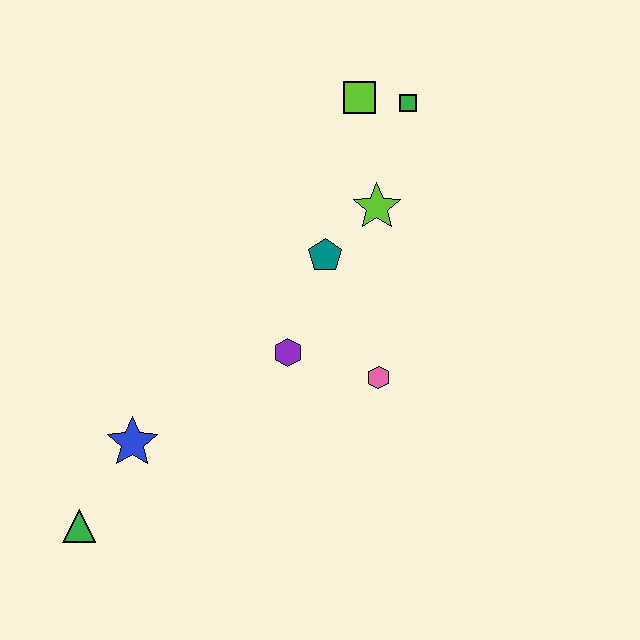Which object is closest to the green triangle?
The blue star is closest to the green triangle.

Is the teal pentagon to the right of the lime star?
No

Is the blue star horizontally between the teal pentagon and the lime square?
No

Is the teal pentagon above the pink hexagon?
Yes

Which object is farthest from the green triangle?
The green square is farthest from the green triangle.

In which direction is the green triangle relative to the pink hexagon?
The green triangle is to the left of the pink hexagon.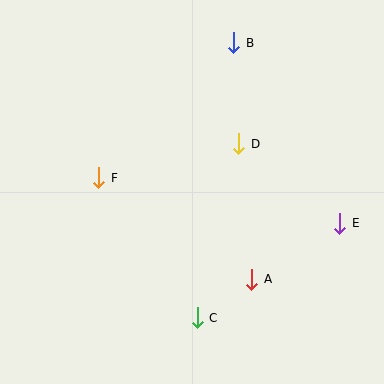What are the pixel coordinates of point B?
Point B is at (234, 43).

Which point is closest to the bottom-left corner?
Point C is closest to the bottom-left corner.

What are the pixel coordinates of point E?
Point E is at (340, 223).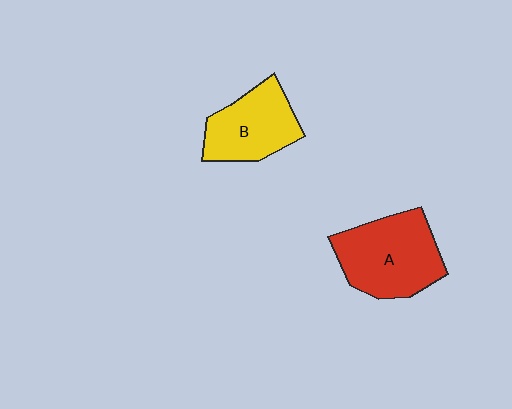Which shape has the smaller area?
Shape B (yellow).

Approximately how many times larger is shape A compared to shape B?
Approximately 1.3 times.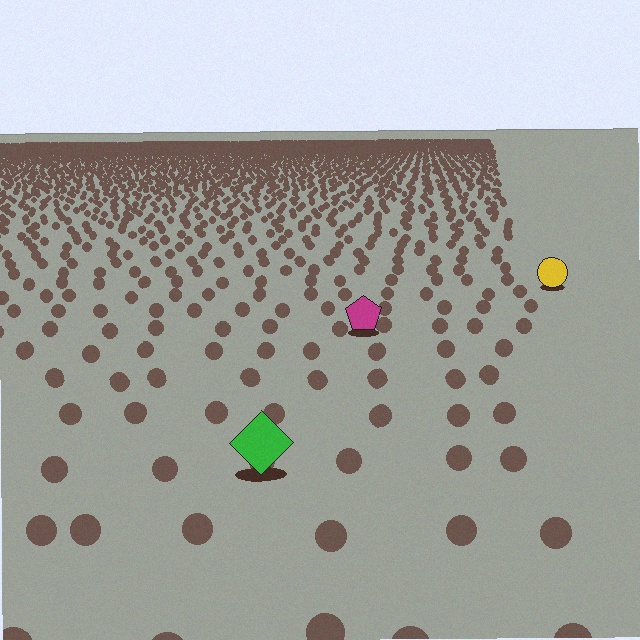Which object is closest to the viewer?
The green diamond is closest. The texture marks near it are larger and more spread out.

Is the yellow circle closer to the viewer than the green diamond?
No. The green diamond is closer — you can tell from the texture gradient: the ground texture is coarser near it.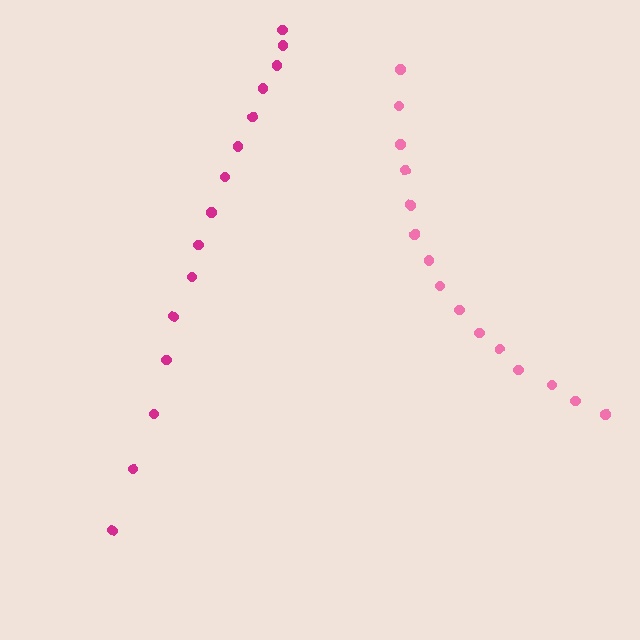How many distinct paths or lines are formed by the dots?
There are 2 distinct paths.